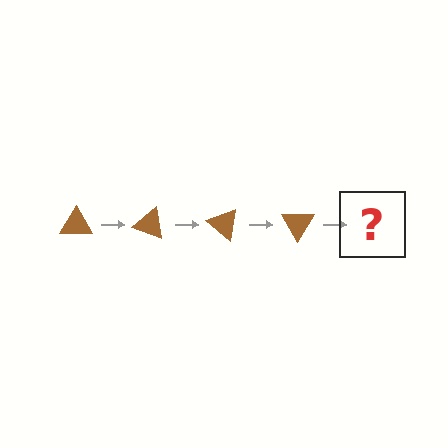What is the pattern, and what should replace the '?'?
The pattern is that the triangle rotates 20 degrees each step. The '?' should be a brown triangle rotated 80 degrees.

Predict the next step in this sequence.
The next step is a brown triangle rotated 80 degrees.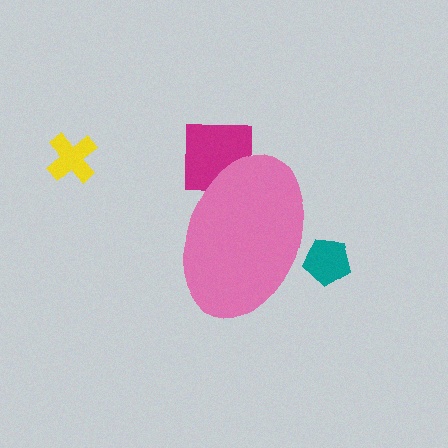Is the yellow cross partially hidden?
No, the yellow cross is fully visible.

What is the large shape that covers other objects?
A pink ellipse.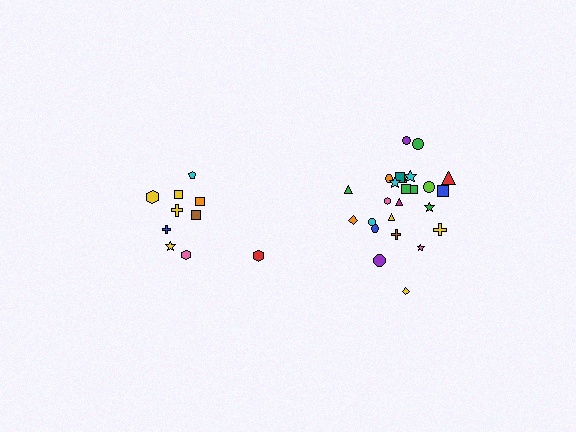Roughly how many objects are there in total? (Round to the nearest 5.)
Roughly 35 objects in total.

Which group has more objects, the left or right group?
The right group.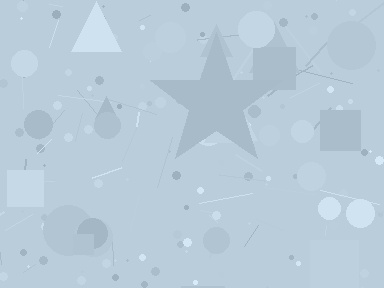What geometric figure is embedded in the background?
A star is embedded in the background.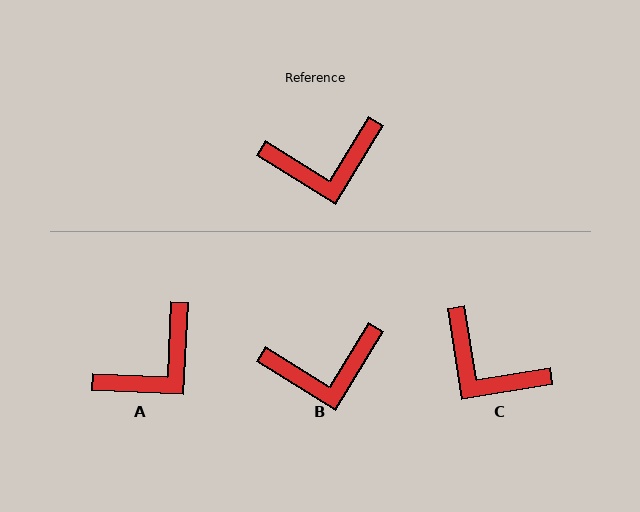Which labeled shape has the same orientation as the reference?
B.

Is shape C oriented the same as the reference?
No, it is off by about 49 degrees.